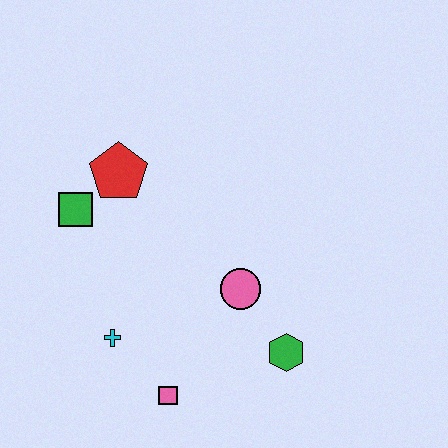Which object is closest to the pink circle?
The green hexagon is closest to the pink circle.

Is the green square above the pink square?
Yes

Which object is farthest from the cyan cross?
The green hexagon is farthest from the cyan cross.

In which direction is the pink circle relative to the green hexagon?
The pink circle is above the green hexagon.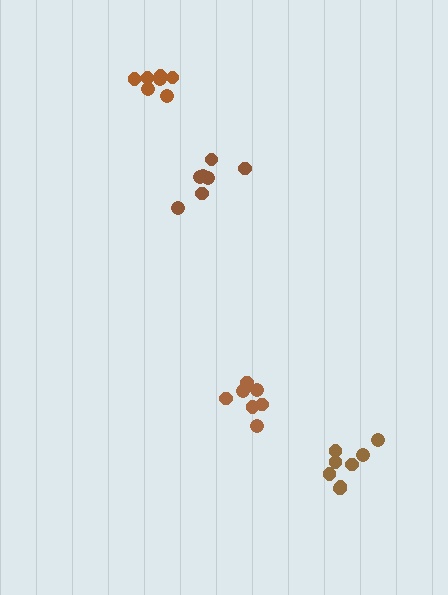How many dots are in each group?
Group 1: 7 dots, Group 2: 7 dots, Group 3: 8 dots, Group 4: 7 dots (29 total).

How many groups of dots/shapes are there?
There are 4 groups.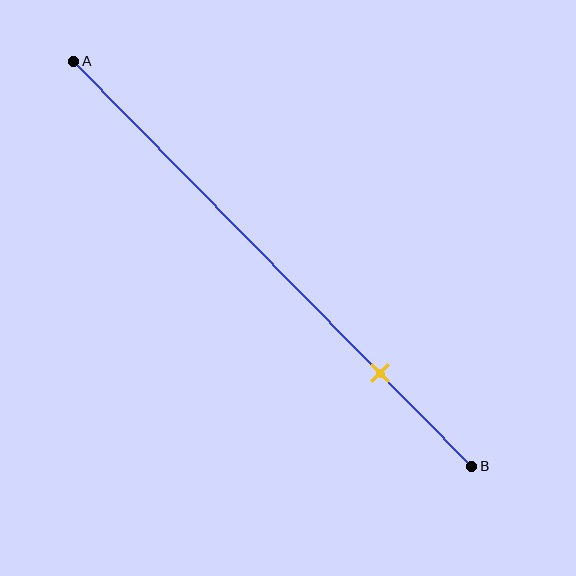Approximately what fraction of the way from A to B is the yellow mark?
The yellow mark is approximately 75% of the way from A to B.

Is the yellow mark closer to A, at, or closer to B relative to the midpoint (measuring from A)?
The yellow mark is closer to point B than the midpoint of segment AB.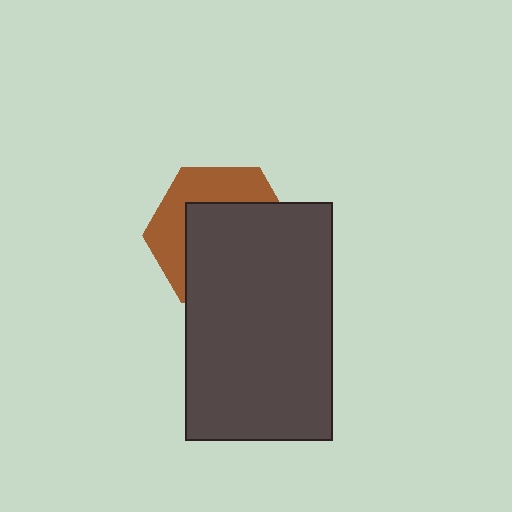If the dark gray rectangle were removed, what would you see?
You would see the complete brown hexagon.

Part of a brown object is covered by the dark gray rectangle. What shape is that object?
It is a hexagon.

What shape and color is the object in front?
The object in front is a dark gray rectangle.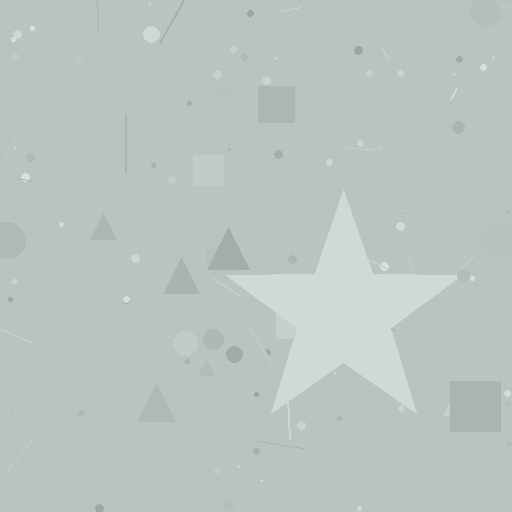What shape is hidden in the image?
A star is hidden in the image.